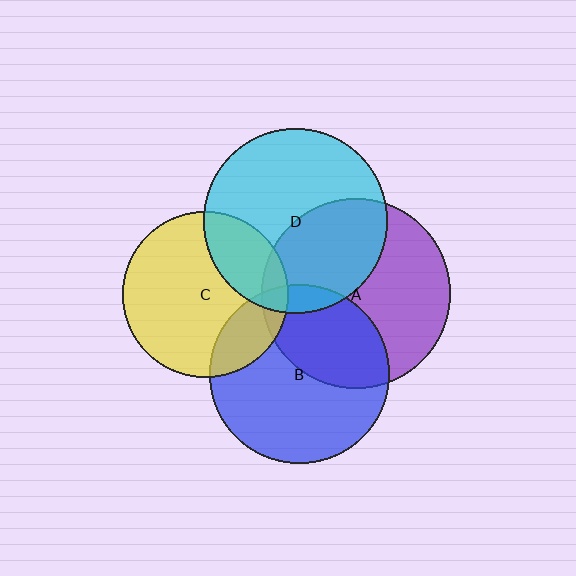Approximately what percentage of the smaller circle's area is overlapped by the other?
Approximately 40%.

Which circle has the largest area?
Circle A (purple).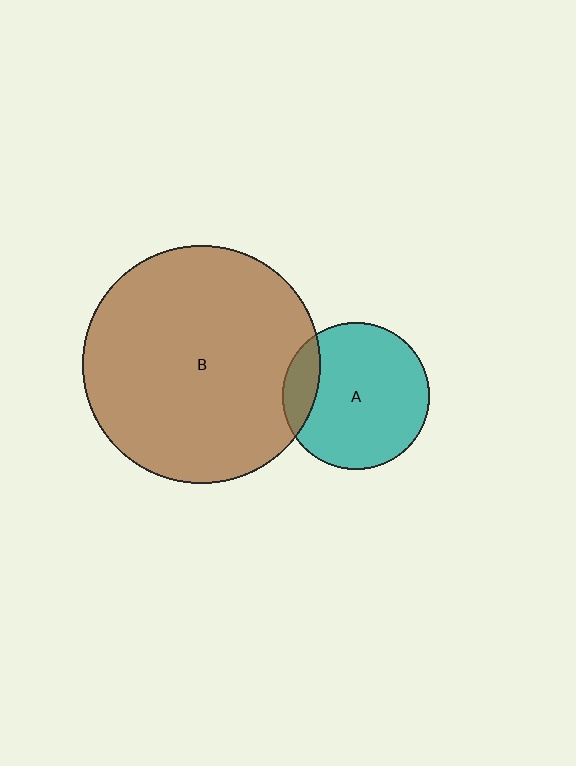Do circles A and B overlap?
Yes.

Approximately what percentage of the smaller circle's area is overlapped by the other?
Approximately 15%.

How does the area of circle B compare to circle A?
Approximately 2.6 times.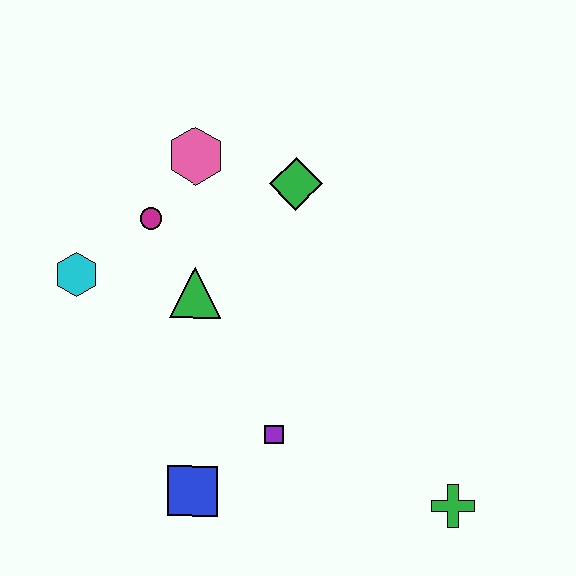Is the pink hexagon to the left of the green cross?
Yes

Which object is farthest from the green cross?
The cyan hexagon is farthest from the green cross.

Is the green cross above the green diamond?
No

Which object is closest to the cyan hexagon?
The magenta circle is closest to the cyan hexagon.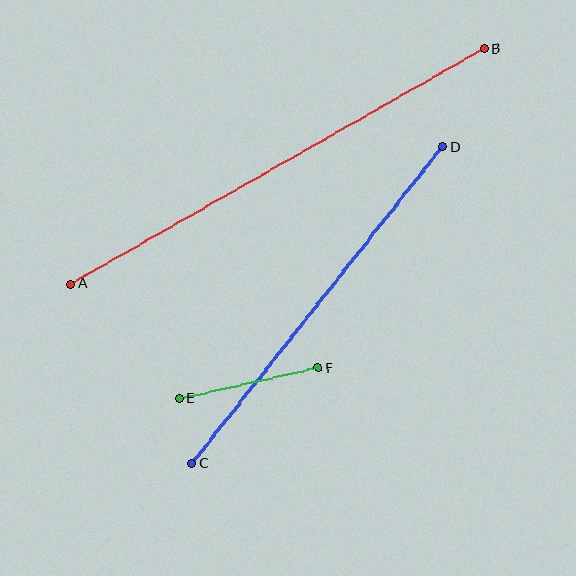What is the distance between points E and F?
The distance is approximately 142 pixels.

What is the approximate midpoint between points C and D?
The midpoint is at approximately (317, 305) pixels.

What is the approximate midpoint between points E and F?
The midpoint is at approximately (249, 383) pixels.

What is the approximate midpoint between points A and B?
The midpoint is at approximately (277, 166) pixels.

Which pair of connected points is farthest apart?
Points A and B are farthest apart.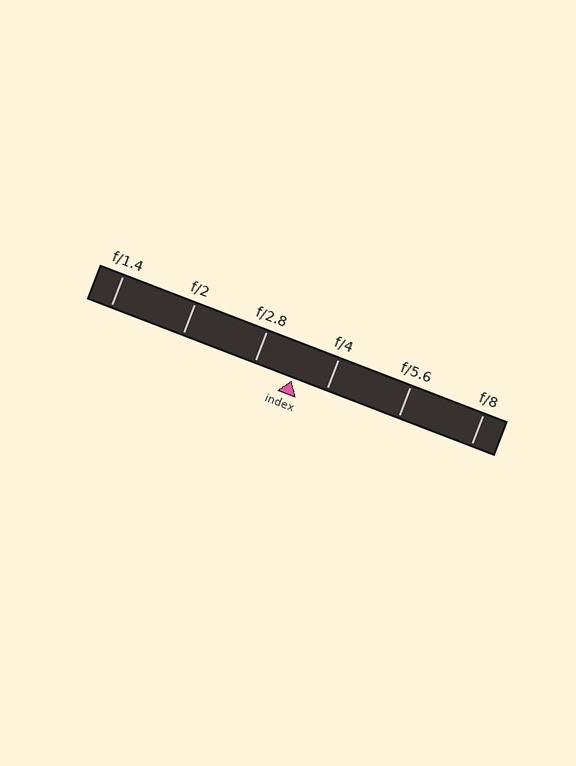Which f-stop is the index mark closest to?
The index mark is closest to f/4.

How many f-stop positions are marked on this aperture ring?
There are 6 f-stop positions marked.